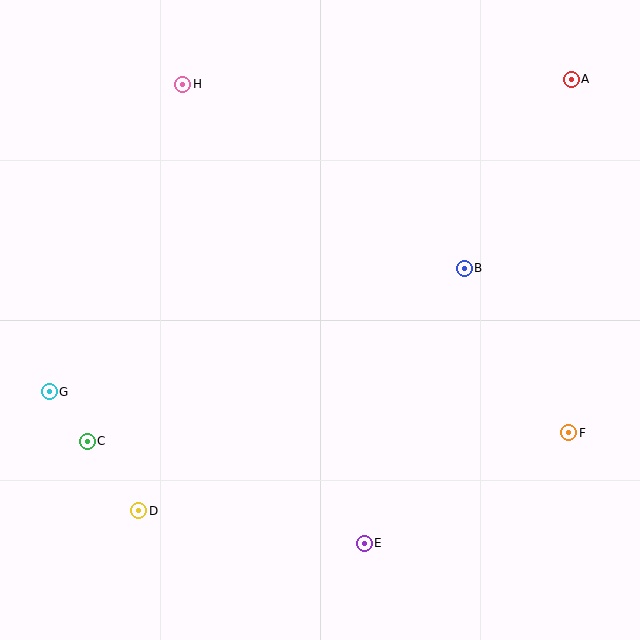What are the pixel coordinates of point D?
Point D is at (139, 511).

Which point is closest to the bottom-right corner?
Point F is closest to the bottom-right corner.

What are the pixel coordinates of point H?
Point H is at (183, 84).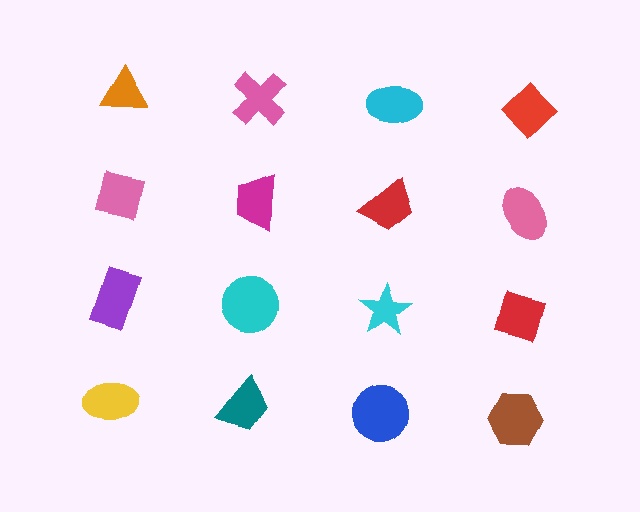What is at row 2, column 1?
A pink square.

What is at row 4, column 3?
A blue circle.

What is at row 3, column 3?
A cyan star.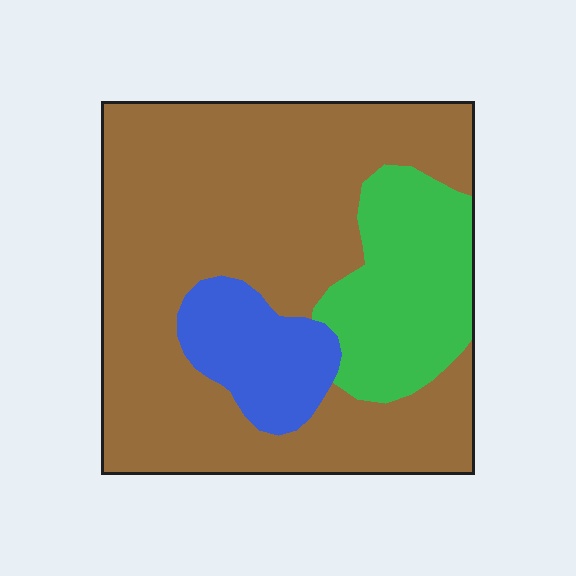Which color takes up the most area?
Brown, at roughly 70%.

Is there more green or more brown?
Brown.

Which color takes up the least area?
Blue, at roughly 10%.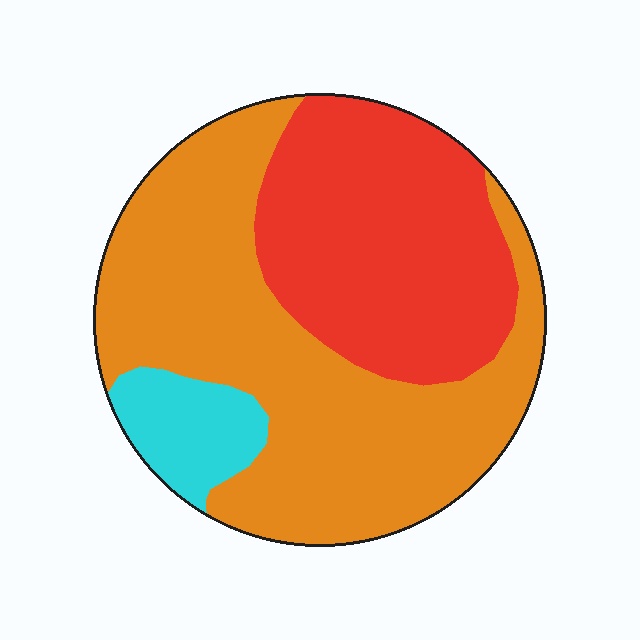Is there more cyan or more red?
Red.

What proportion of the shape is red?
Red covers around 35% of the shape.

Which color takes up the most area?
Orange, at roughly 55%.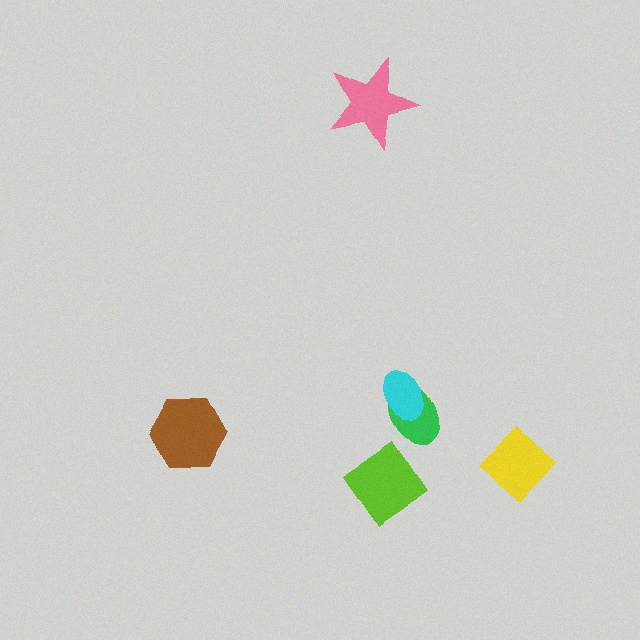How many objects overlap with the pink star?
0 objects overlap with the pink star.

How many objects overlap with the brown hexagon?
0 objects overlap with the brown hexagon.